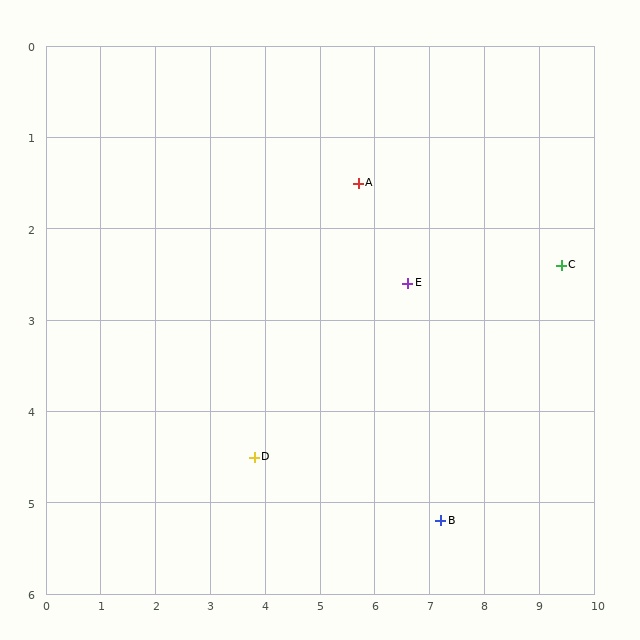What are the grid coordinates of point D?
Point D is at approximately (3.8, 4.5).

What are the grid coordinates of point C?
Point C is at approximately (9.4, 2.4).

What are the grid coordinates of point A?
Point A is at approximately (5.7, 1.5).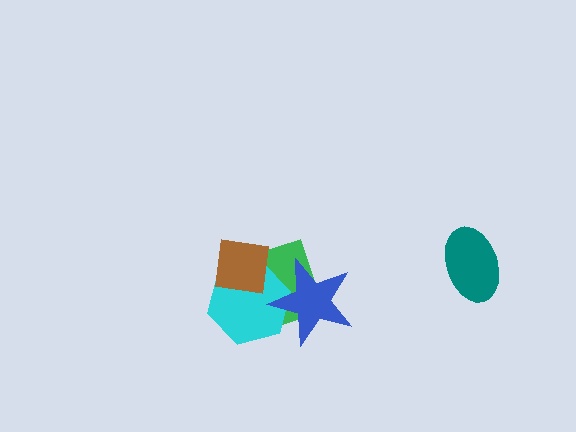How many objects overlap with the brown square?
2 objects overlap with the brown square.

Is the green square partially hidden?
Yes, it is partially covered by another shape.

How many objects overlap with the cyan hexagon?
3 objects overlap with the cyan hexagon.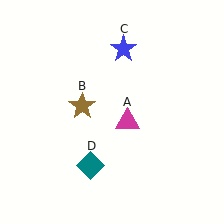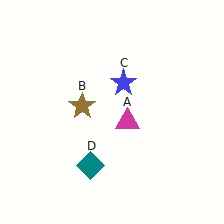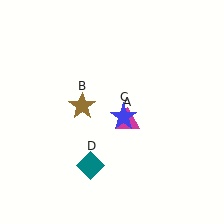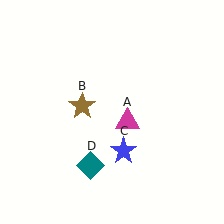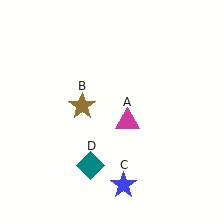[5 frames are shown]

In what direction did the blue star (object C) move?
The blue star (object C) moved down.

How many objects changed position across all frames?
1 object changed position: blue star (object C).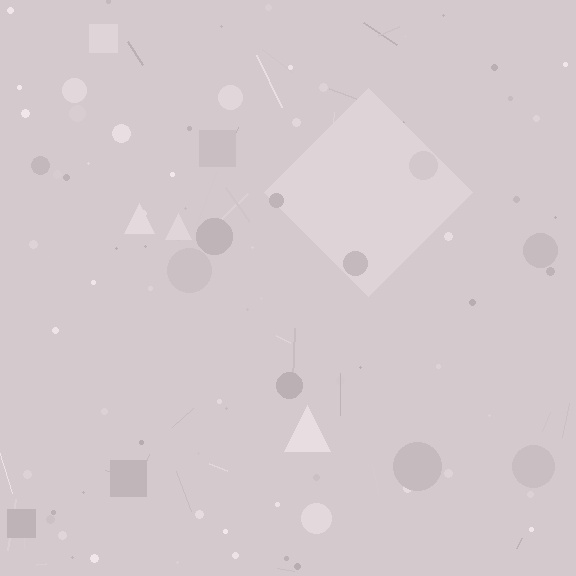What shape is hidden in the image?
A diamond is hidden in the image.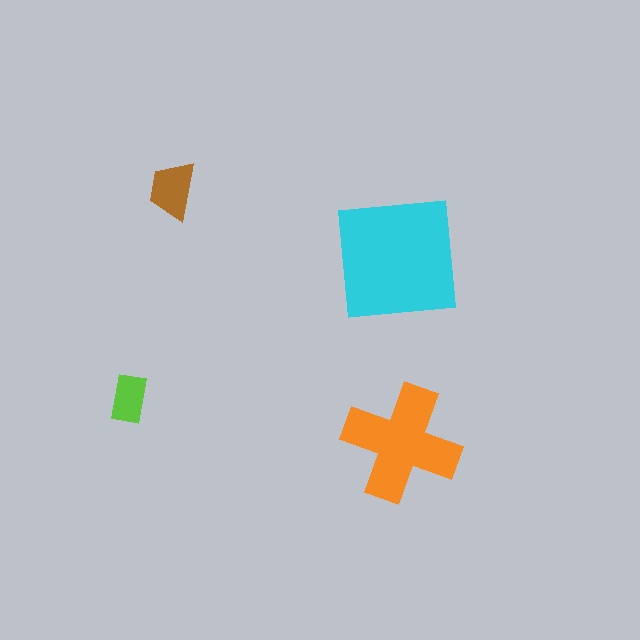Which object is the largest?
The cyan square.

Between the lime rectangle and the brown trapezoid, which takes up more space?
The brown trapezoid.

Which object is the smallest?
The lime rectangle.